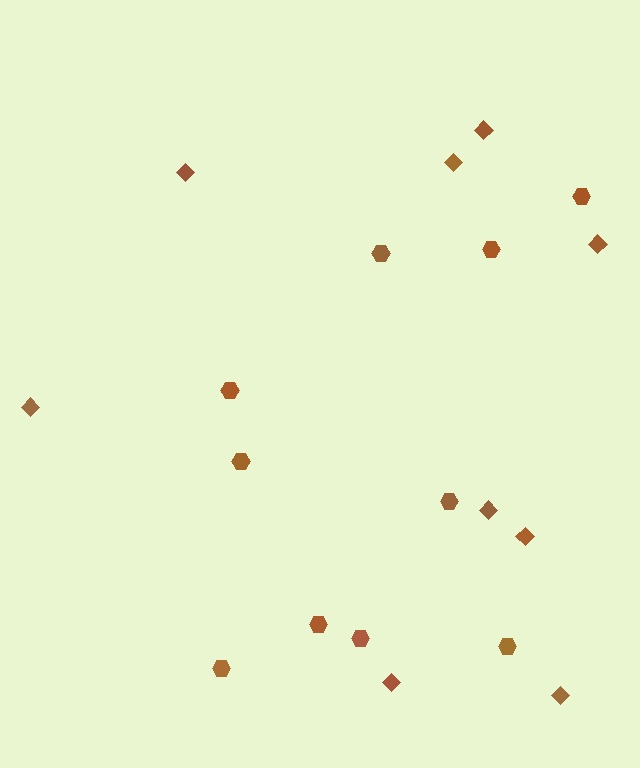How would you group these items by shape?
There are 2 groups: one group of hexagons (10) and one group of diamonds (9).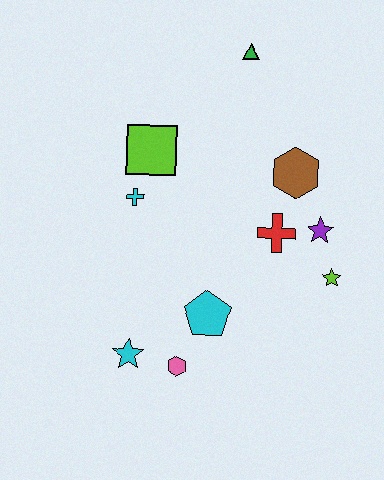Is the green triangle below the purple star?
No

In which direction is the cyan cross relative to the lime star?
The cyan cross is to the left of the lime star.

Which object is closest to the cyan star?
The pink hexagon is closest to the cyan star.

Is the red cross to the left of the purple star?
Yes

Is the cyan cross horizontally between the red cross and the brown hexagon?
No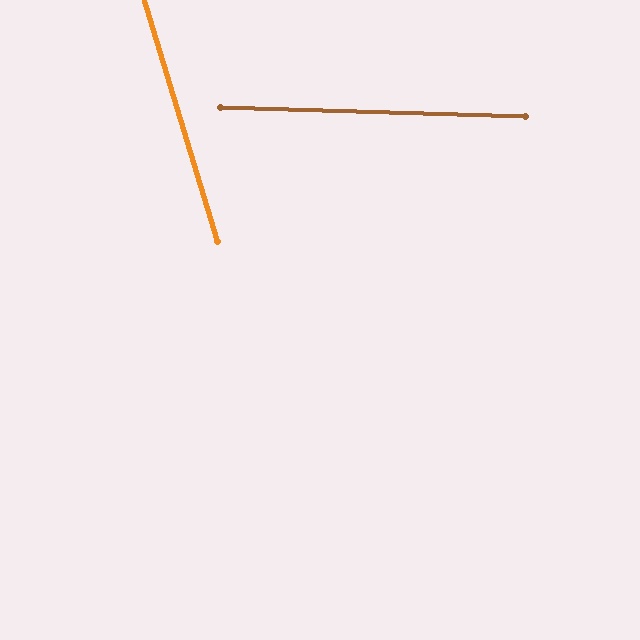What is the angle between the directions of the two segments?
Approximately 72 degrees.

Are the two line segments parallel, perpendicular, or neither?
Neither parallel nor perpendicular — they differ by about 72°.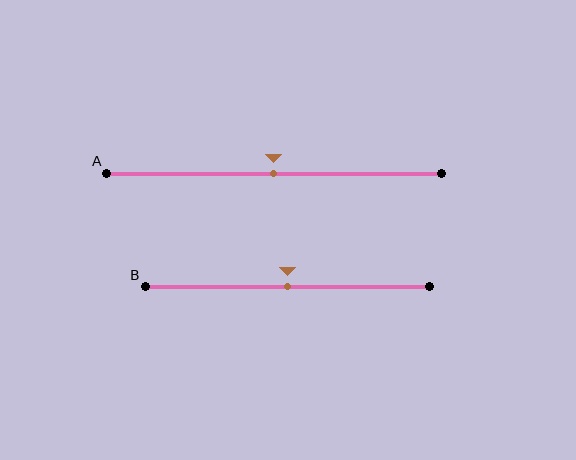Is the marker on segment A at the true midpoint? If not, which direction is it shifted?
Yes, the marker on segment A is at the true midpoint.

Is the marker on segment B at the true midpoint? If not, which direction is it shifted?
Yes, the marker on segment B is at the true midpoint.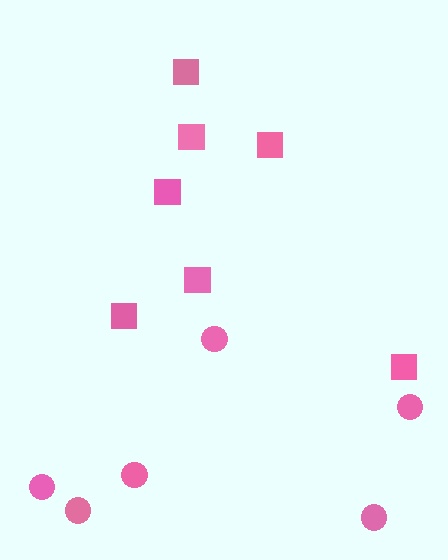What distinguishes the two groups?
There are 2 groups: one group of squares (7) and one group of circles (6).